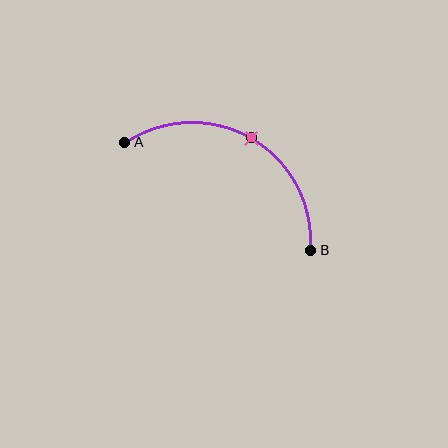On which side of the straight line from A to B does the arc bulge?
The arc bulges above the straight line connecting A and B.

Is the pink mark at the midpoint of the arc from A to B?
Yes. The pink mark lies on the arc at equal arc-length from both A and B — it is the arc midpoint.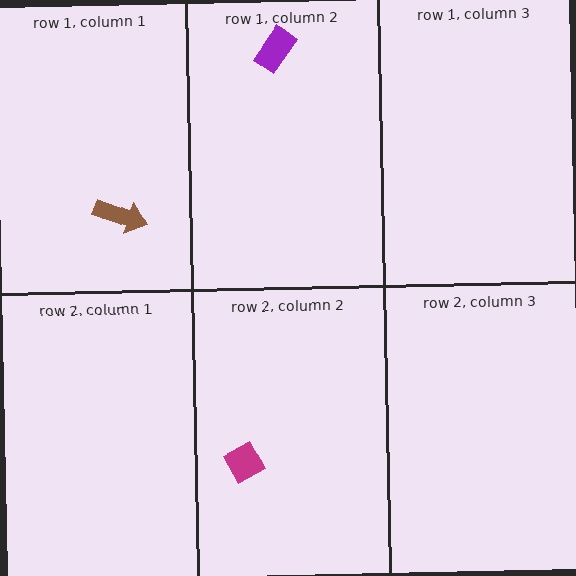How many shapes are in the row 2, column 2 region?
1.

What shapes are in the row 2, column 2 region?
The magenta diamond.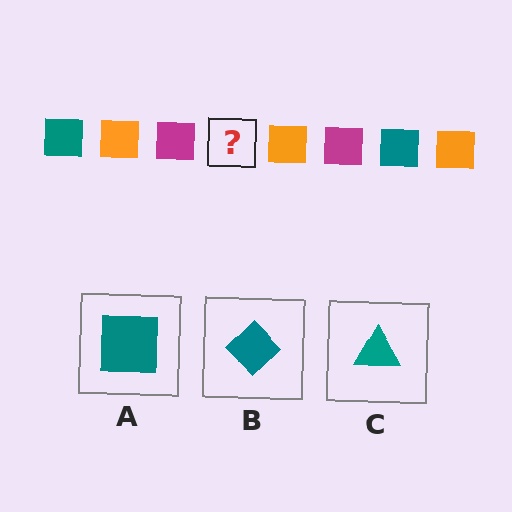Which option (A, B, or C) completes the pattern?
A.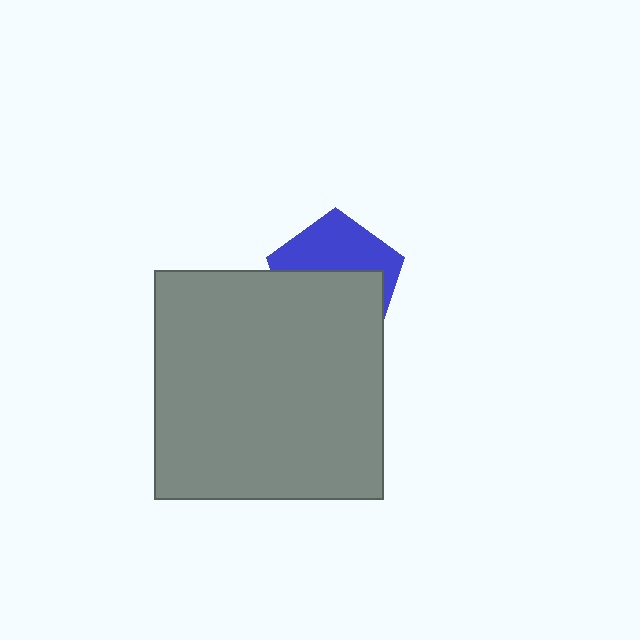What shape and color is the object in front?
The object in front is a gray square.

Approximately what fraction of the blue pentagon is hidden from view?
Roughly 56% of the blue pentagon is hidden behind the gray square.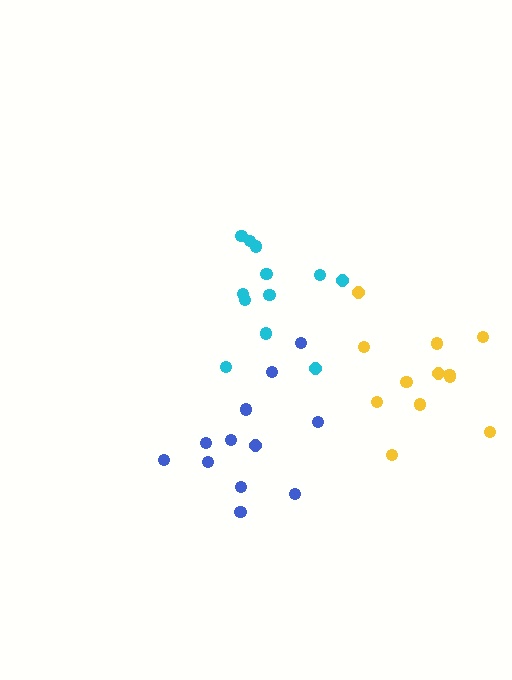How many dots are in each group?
Group 1: 12 dots, Group 2: 12 dots, Group 3: 12 dots (36 total).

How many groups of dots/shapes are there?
There are 3 groups.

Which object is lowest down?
The blue cluster is bottommost.